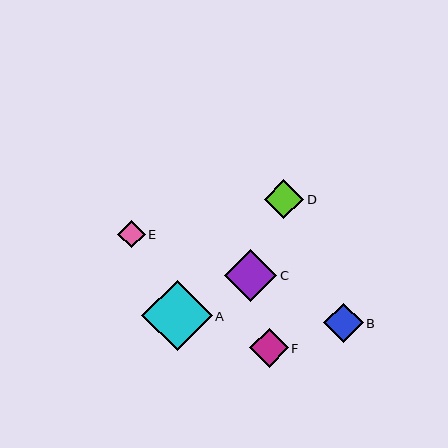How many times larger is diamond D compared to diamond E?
Diamond D is approximately 1.4 times the size of diamond E.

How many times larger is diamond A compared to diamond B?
Diamond A is approximately 1.8 times the size of diamond B.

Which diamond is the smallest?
Diamond E is the smallest with a size of approximately 27 pixels.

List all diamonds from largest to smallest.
From largest to smallest: A, C, B, D, F, E.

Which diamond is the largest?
Diamond A is the largest with a size of approximately 71 pixels.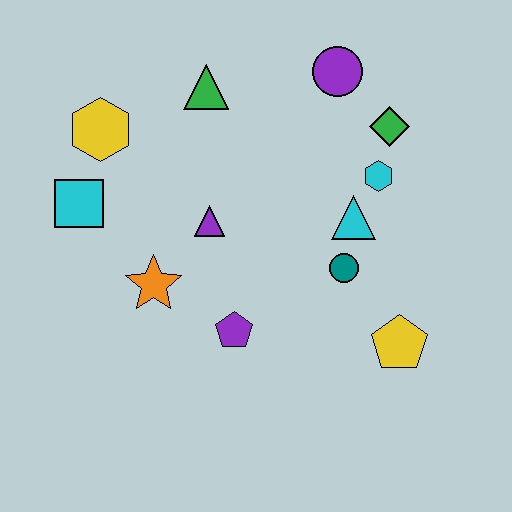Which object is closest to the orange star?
The purple triangle is closest to the orange star.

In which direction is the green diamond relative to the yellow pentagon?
The green diamond is above the yellow pentagon.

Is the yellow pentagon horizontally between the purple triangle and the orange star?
No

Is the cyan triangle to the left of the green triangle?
No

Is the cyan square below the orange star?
No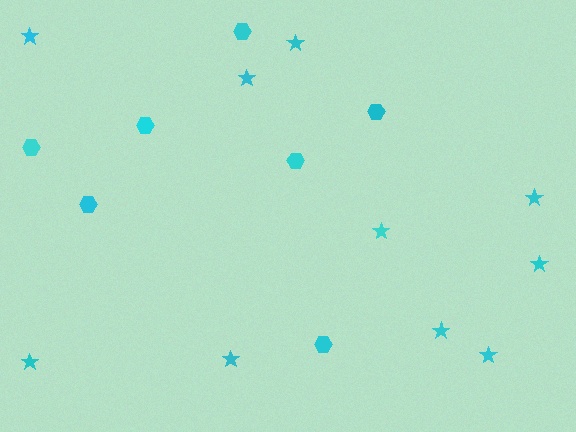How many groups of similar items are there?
There are 2 groups: one group of hexagons (7) and one group of stars (10).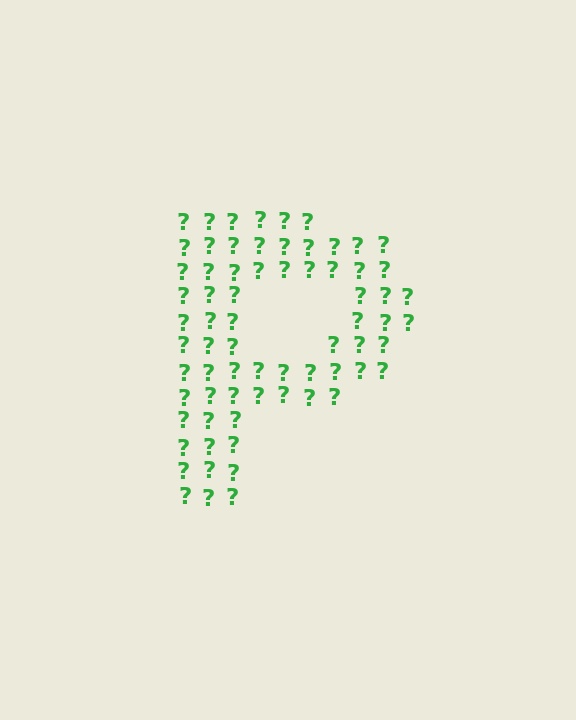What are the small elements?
The small elements are question marks.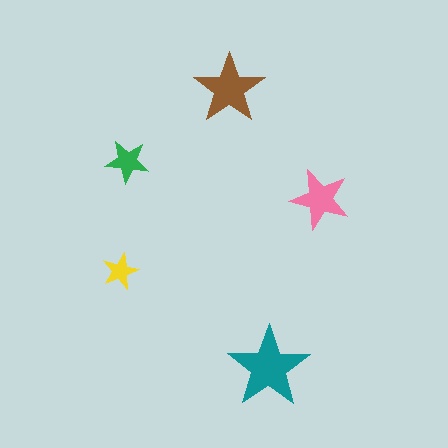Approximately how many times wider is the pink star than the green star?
About 1.5 times wider.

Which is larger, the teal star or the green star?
The teal one.